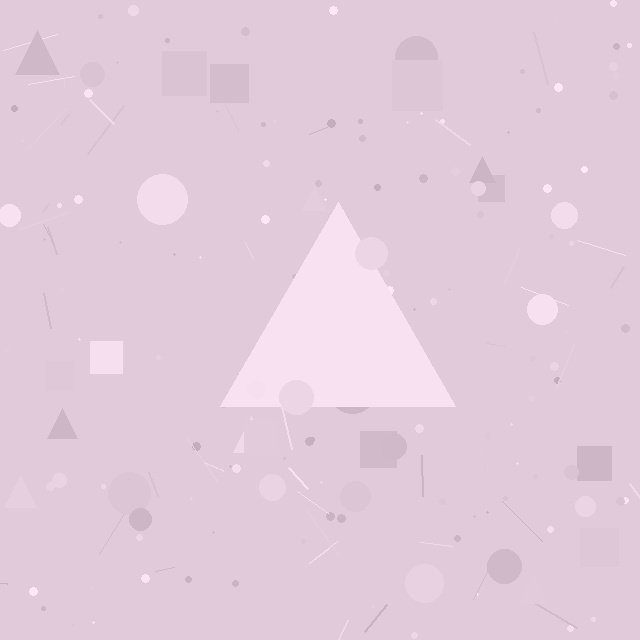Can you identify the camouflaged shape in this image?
The camouflaged shape is a triangle.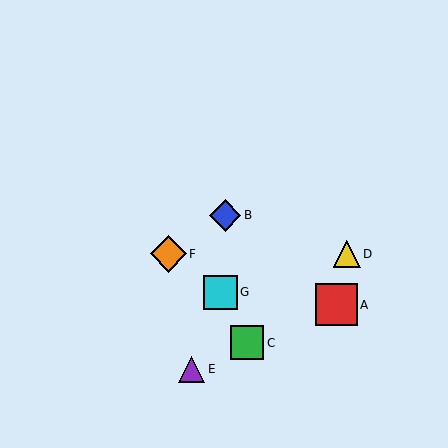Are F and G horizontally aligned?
No, F is at y≈254 and G is at y≈292.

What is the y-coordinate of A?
Object A is at y≈305.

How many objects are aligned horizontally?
2 objects (D, F) are aligned horizontally.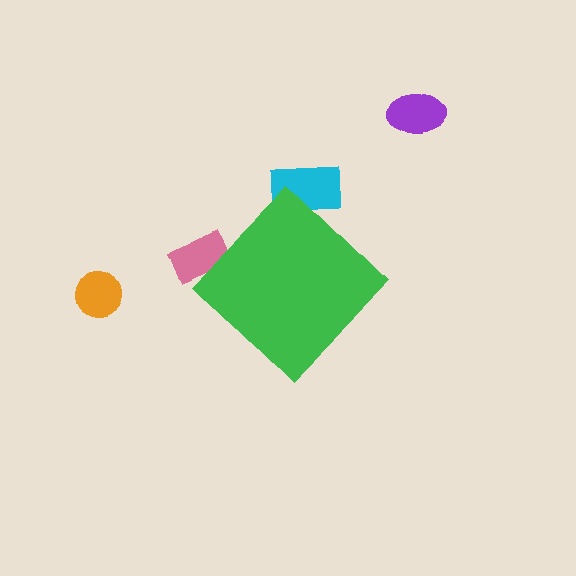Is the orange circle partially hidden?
No, the orange circle is fully visible.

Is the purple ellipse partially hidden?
No, the purple ellipse is fully visible.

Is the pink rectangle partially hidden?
Yes, the pink rectangle is partially hidden behind the green diamond.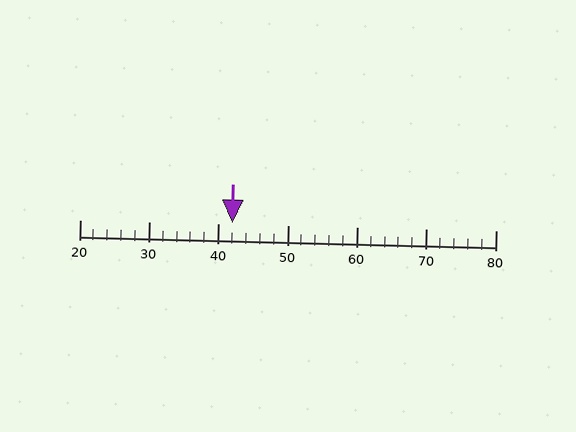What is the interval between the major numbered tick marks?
The major tick marks are spaced 10 units apart.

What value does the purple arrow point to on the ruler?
The purple arrow points to approximately 42.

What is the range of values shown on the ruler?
The ruler shows values from 20 to 80.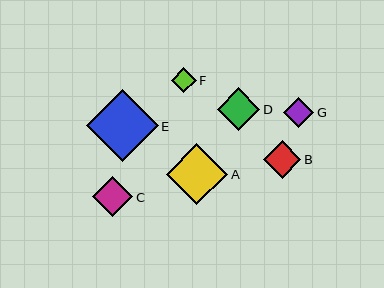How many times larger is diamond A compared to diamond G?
Diamond A is approximately 2.1 times the size of diamond G.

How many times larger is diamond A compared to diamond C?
Diamond A is approximately 1.6 times the size of diamond C.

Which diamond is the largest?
Diamond E is the largest with a size of approximately 72 pixels.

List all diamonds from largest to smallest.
From largest to smallest: E, A, D, C, B, G, F.